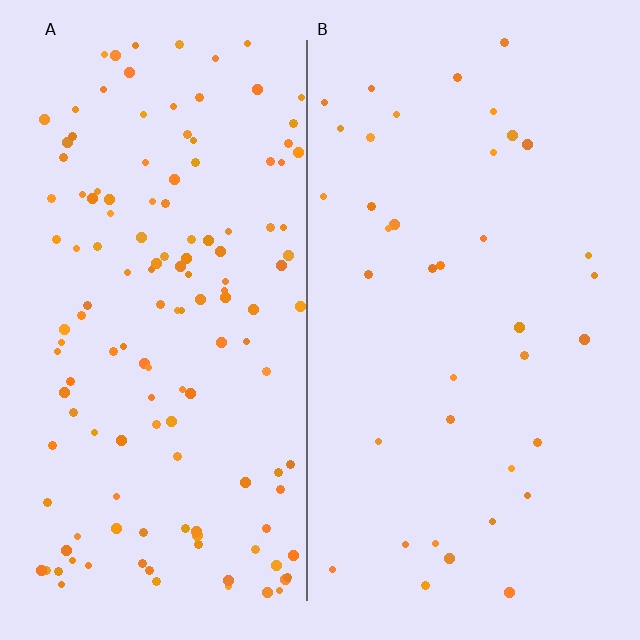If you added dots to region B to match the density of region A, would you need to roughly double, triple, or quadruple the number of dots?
Approximately quadruple.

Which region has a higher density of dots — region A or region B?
A (the left).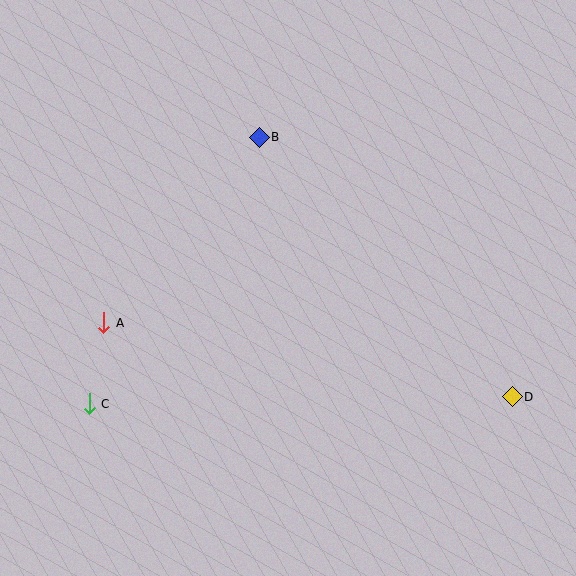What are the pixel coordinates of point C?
Point C is at (89, 404).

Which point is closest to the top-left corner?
Point B is closest to the top-left corner.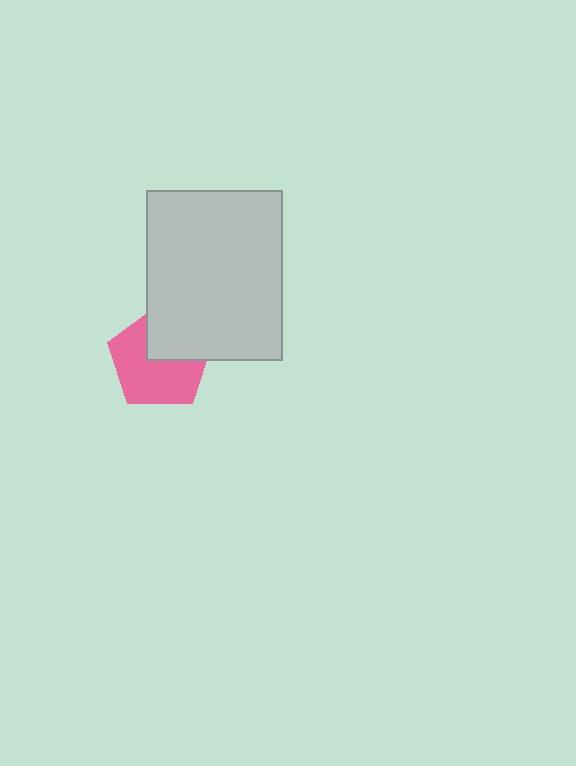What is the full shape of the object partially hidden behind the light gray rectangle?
The partially hidden object is a pink pentagon.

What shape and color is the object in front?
The object in front is a light gray rectangle.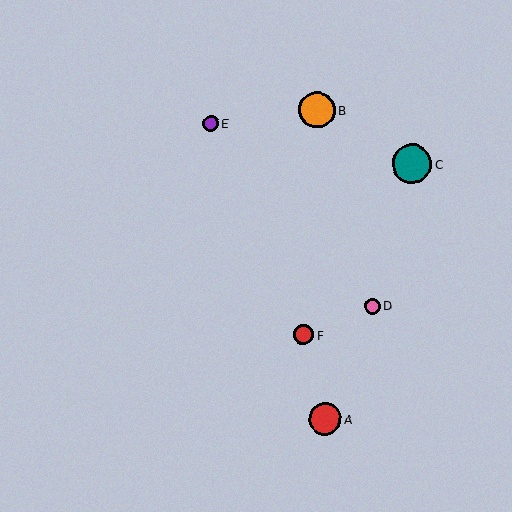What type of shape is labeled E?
Shape E is a purple circle.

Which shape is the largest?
The teal circle (labeled C) is the largest.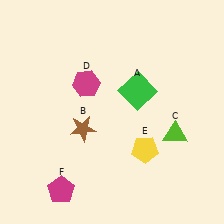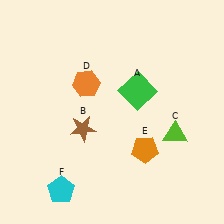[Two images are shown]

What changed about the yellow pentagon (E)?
In Image 1, E is yellow. In Image 2, it changed to orange.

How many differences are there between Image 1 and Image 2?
There are 3 differences between the two images.